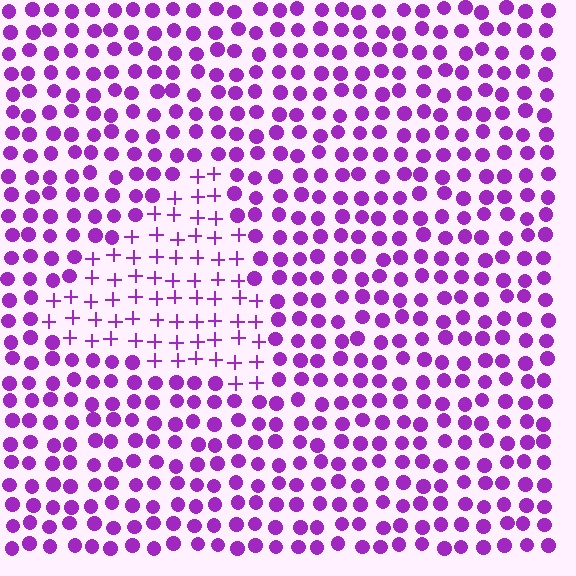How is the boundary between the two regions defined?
The boundary is defined by a change in element shape: plus signs inside vs. circles outside. All elements share the same color and spacing.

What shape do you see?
I see a triangle.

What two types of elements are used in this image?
The image uses plus signs inside the triangle region and circles outside it.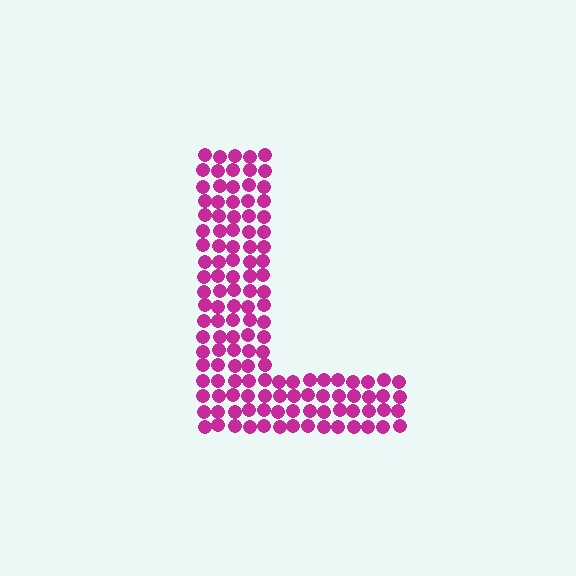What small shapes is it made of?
It is made of small circles.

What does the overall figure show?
The overall figure shows the letter L.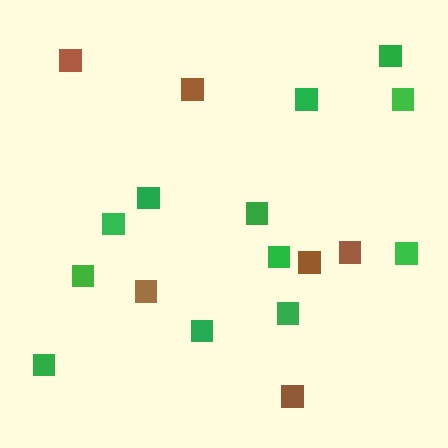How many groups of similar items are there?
There are 2 groups: one group of green squares (12) and one group of brown squares (6).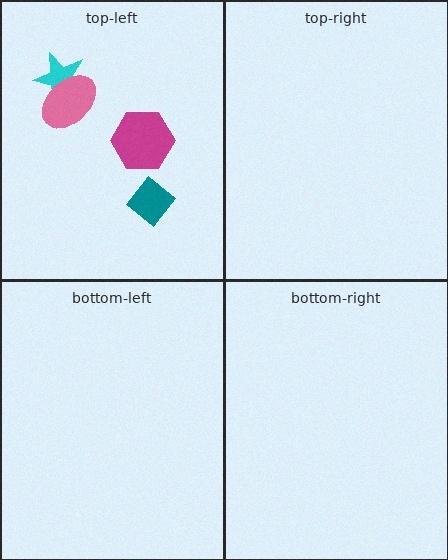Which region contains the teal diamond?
The top-left region.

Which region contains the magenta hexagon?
The top-left region.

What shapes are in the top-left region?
The magenta hexagon, the teal diamond, the cyan star, the pink ellipse.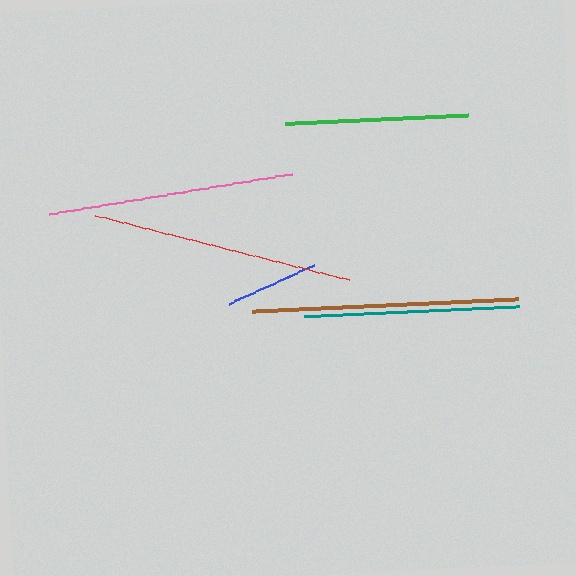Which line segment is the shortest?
The blue line is the shortest at approximately 94 pixels.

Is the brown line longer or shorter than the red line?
The brown line is longer than the red line.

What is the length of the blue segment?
The blue segment is approximately 94 pixels long.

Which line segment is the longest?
The brown line is the longest at approximately 266 pixels.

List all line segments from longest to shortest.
From longest to shortest: brown, red, pink, teal, green, blue.